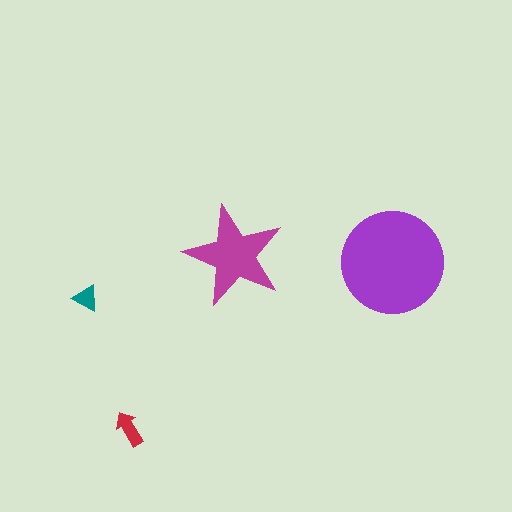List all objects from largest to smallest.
The purple circle, the magenta star, the red arrow, the teal triangle.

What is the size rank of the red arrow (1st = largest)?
3rd.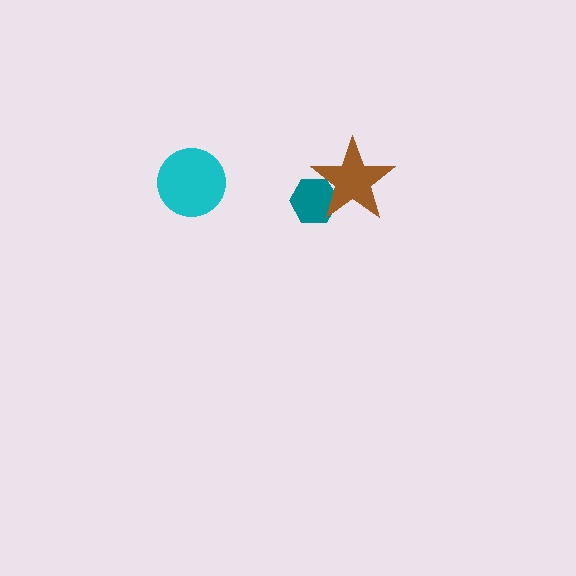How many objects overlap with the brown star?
1 object overlaps with the brown star.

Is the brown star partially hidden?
No, no other shape covers it.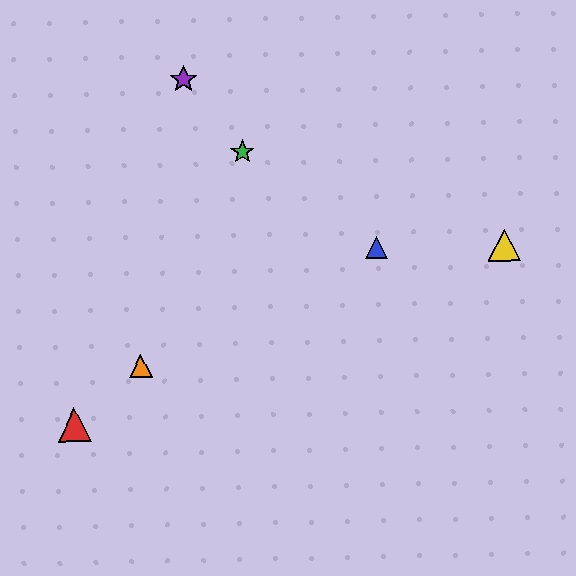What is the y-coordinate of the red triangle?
The red triangle is at y≈425.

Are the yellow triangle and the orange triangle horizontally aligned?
No, the yellow triangle is at y≈245 and the orange triangle is at y≈366.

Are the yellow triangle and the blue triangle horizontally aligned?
Yes, both are at y≈245.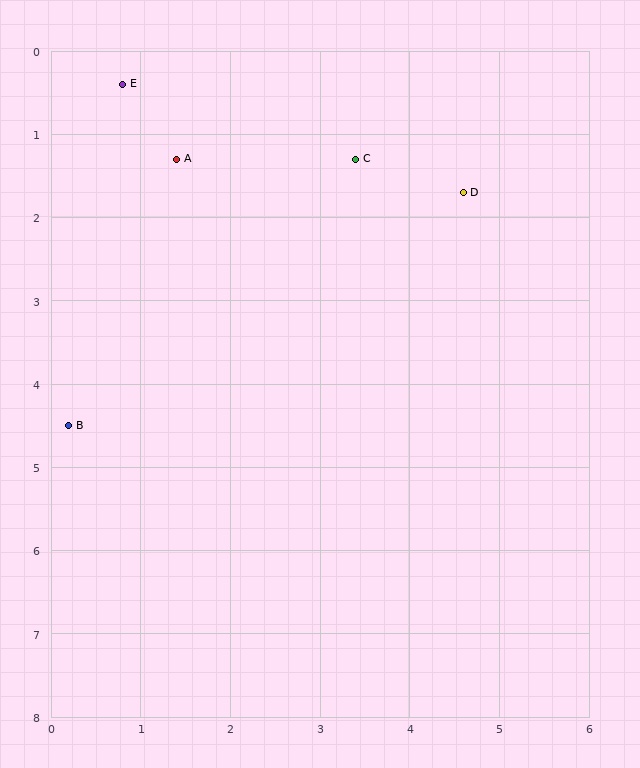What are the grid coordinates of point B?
Point B is at approximately (0.2, 4.5).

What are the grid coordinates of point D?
Point D is at approximately (4.6, 1.7).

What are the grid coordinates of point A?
Point A is at approximately (1.4, 1.3).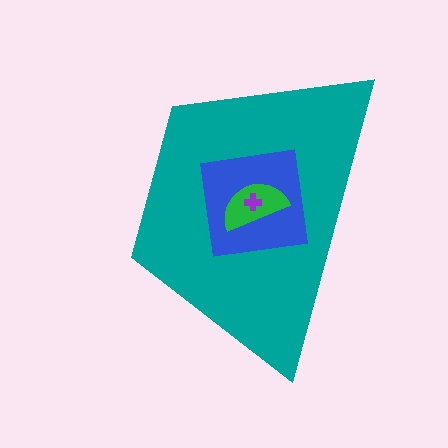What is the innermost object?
The purple cross.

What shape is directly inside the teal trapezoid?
The blue square.